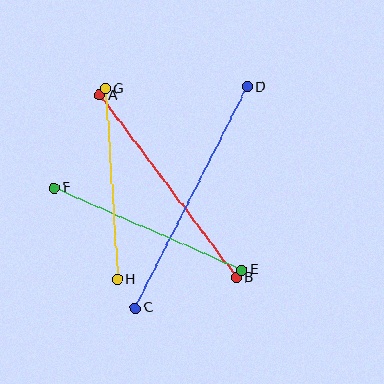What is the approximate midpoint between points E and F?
The midpoint is at approximately (148, 229) pixels.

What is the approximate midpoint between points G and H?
The midpoint is at approximately (111, 184) pixels.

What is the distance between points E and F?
The distance is approximately 205 pixels.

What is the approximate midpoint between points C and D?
The midpoint is at approximately (191, 197) pixels.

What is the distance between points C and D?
The distance is approximately 248 pixels.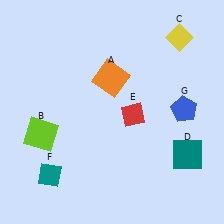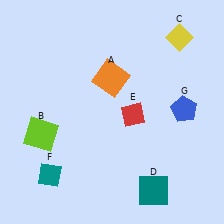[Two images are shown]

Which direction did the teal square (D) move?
The teal square (D) moved down.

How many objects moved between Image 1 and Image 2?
1 object moved between the two images.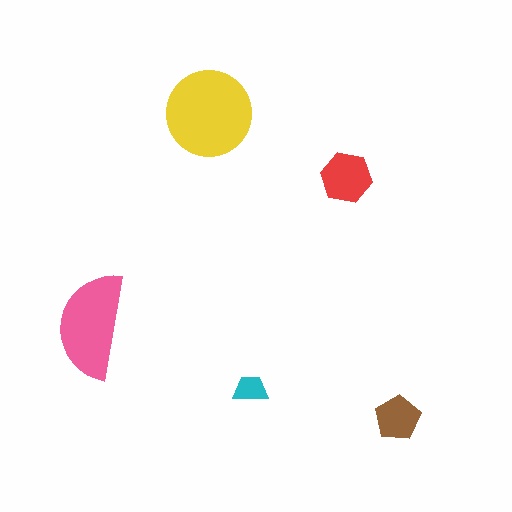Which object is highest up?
The yellow circle is topmost.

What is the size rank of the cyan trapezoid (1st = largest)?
5th.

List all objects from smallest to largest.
The cyan trapezoid, the brown pentagon, the red hexagon, the pink semicircle, the yellow circle.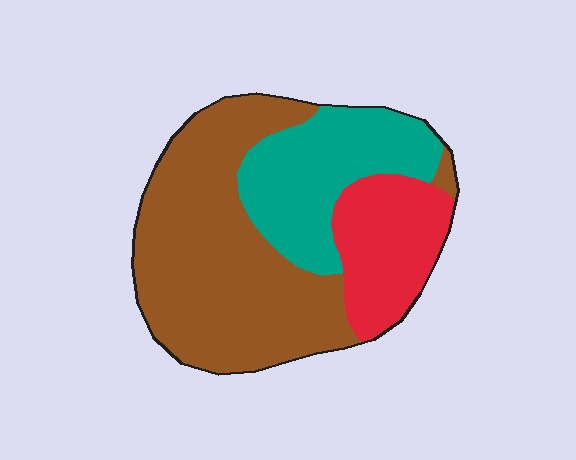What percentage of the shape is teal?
Teal takes up between a quarter and a half of the shape.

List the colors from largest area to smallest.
From largest to smallest: brown, teal, red.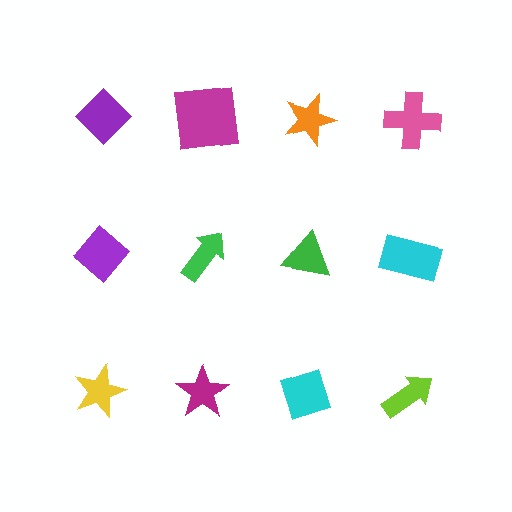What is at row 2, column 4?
A cyan rectangle.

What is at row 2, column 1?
A purple diamond.